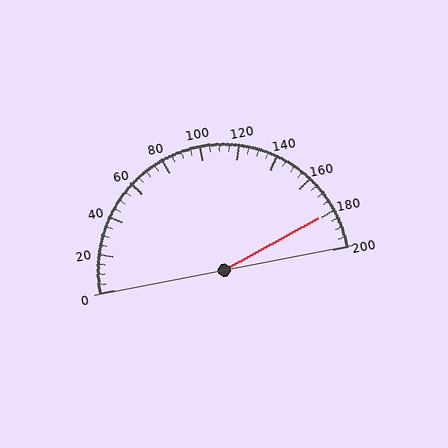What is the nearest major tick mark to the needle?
The nearest major tick mark is 180.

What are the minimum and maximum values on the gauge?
The gauge ranges from 0 to 200.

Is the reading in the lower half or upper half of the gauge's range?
The reading is in the upper half of the range (0 to 200).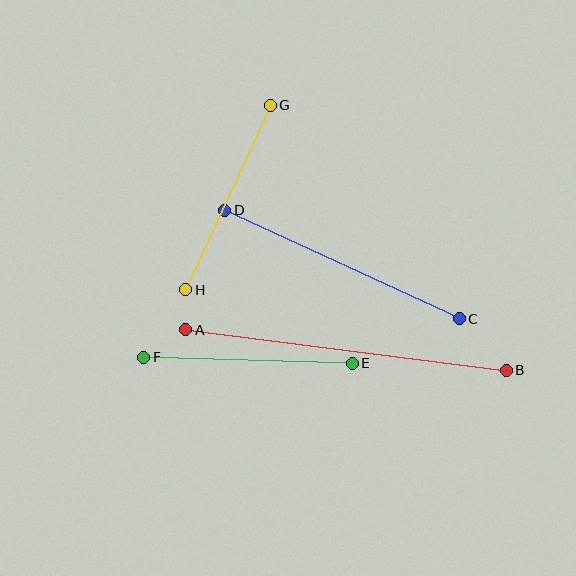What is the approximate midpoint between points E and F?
The midpoint is at approximately (248, 360) pixels.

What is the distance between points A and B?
The distance is approximately 323 pixels.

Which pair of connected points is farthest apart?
Points A and B are farthest apart.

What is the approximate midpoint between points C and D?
The midpoint is at approximately (342, 264) pixels.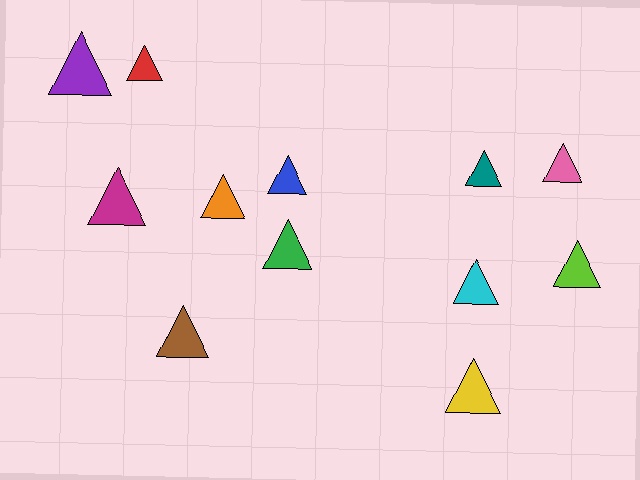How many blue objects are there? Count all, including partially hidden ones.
There is 1 blue object.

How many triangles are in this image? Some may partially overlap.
There are 12 triangles.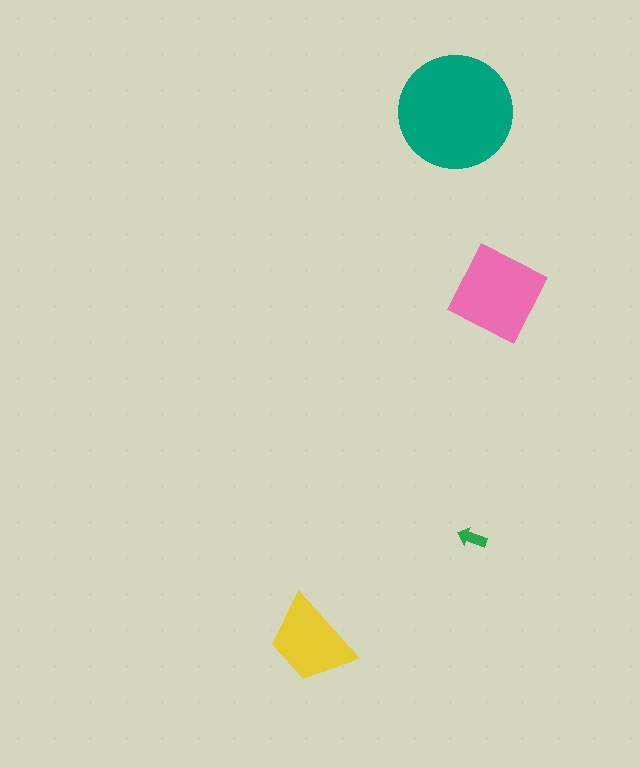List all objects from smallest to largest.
The green arrow, the yellow trapezoid, the pink square, the teal circle.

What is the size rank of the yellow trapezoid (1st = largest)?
3rd.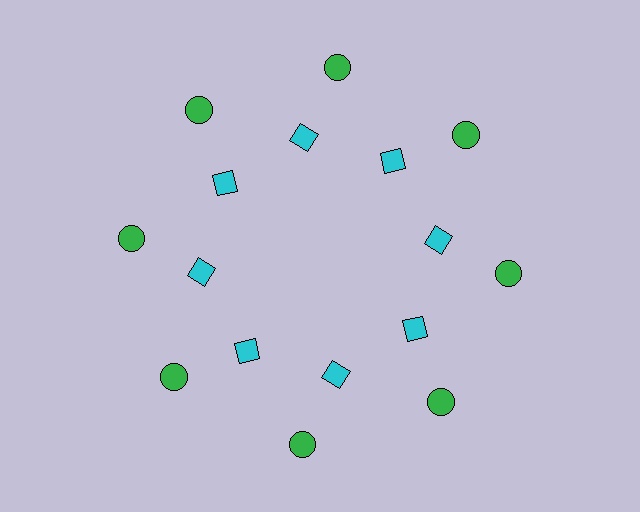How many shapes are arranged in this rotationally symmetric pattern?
There are 16 shapes, arranged in 8 groups of 2.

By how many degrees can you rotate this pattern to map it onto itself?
The pattern maps onto itself every 45 degrees of rotation.